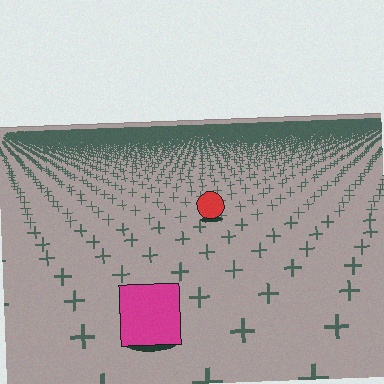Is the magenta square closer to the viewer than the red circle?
Yes. The magenta square is closer — you can tell from the texture gradient: the ground texture is coarser near it.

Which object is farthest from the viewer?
The red circle is farthest from the viewer. It appears smaller and the ground texture around it is denser.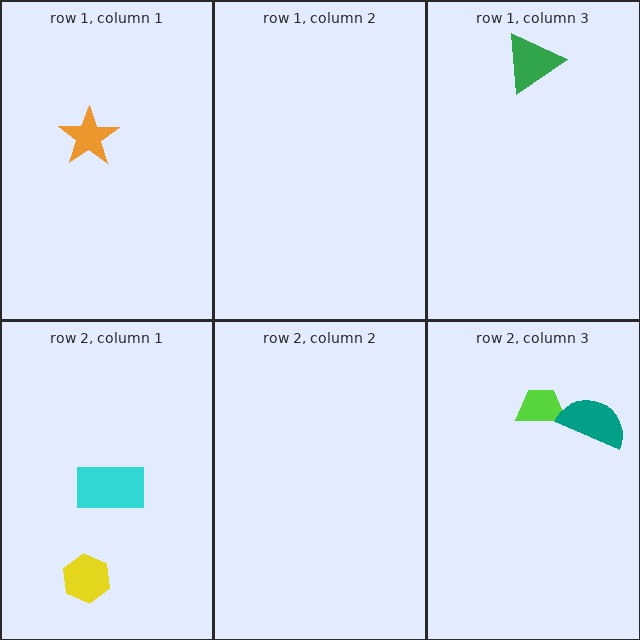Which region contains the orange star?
The row 1, column 1 region.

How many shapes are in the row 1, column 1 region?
1.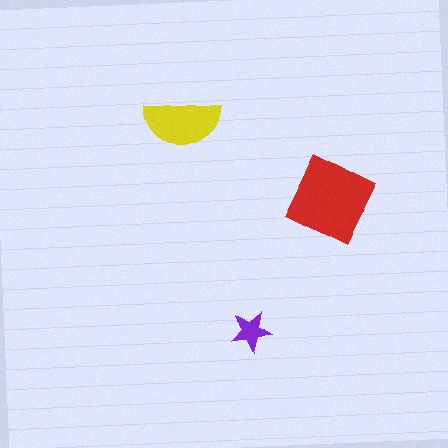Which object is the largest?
The red square.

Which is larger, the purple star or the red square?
The red square.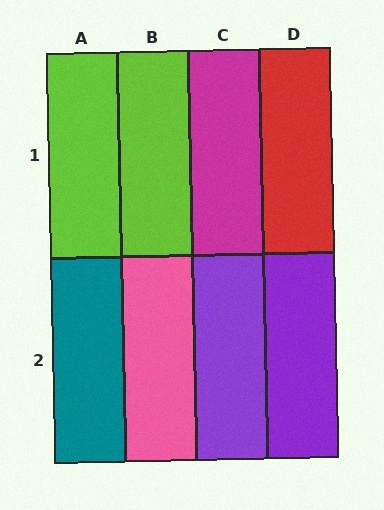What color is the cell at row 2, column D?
Purple.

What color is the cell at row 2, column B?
Pink.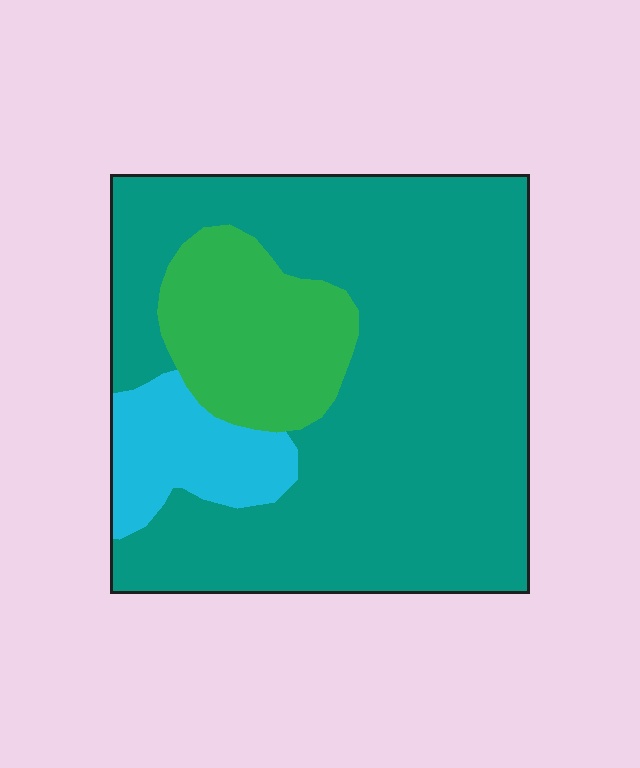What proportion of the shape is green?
Green covers around 15% of the shape.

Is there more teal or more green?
Teal.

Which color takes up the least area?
Cyan, at roughly 10%.